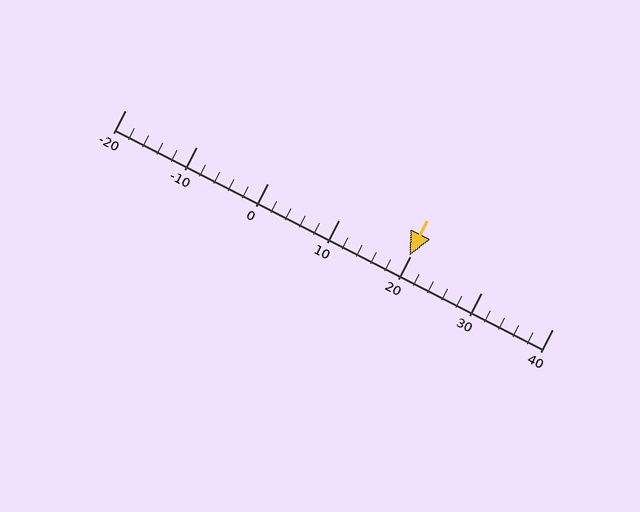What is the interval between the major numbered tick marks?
The major tick marks are spaced 10 units apart.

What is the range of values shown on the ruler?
The ruler shows values from -20 to 40.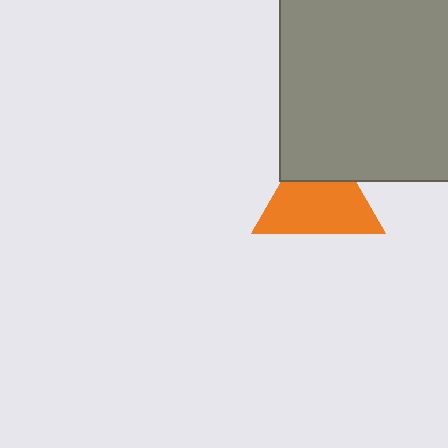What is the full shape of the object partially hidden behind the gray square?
The partially hidden object is an orange triangle.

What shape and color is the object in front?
The object in front is a gray square.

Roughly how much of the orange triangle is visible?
Most of it is visible (roughly 69%).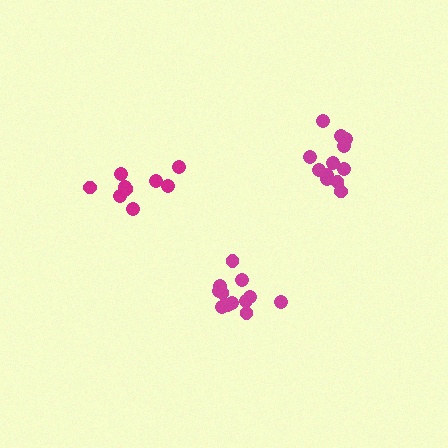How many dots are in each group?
Group 1: 12 dots, Group 2: 12 dots, Group 3: 9 dots (33 total).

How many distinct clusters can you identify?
There are 3 distinct clusters.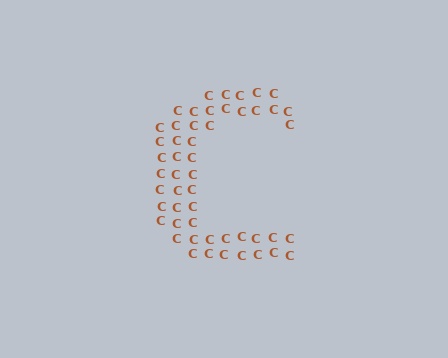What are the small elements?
The small elements are letter C's.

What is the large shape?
The large shape is the letter C.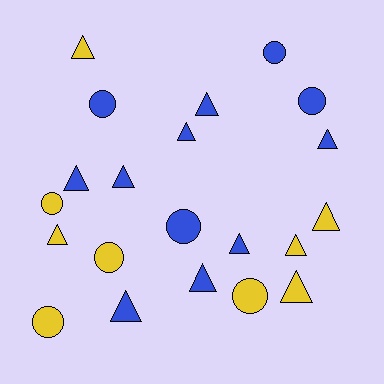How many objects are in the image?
There are 21 objects.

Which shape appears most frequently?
Triangle, with 13 objects.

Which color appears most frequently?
Blue, with 12 objects.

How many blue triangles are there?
There are 8 blue triangles.